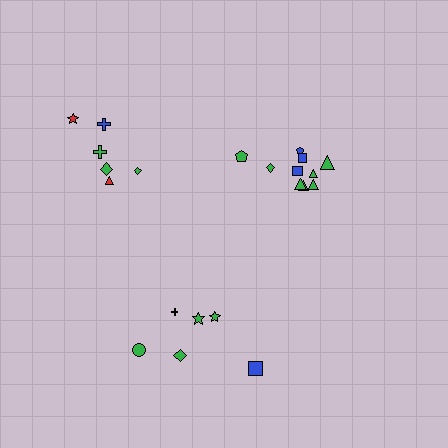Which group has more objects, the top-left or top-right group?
The top-right group.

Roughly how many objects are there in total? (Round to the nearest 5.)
Roughly 20 objects in total.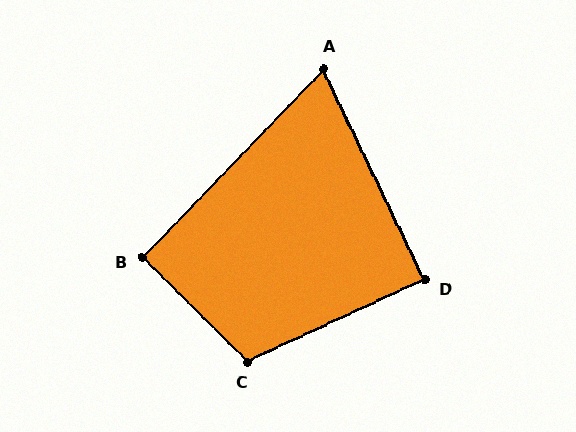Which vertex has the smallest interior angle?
A, at approximately 70 degrees.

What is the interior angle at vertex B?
Approximately 91 degrees (approximately right).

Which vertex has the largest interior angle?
C, at approximately 110 degrees.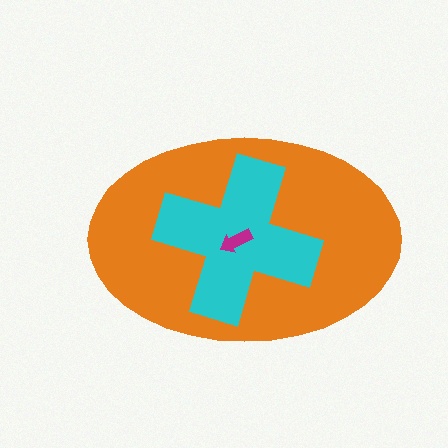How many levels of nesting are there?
3.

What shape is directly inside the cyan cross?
The magenta arrow.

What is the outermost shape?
The orange ellipse.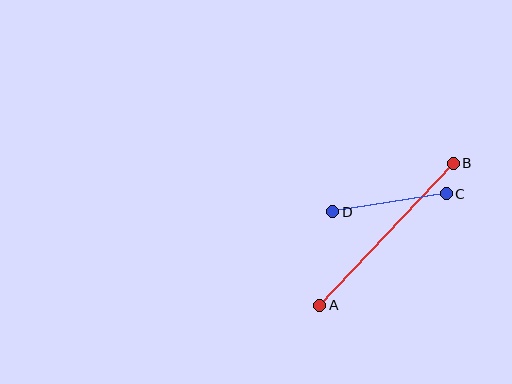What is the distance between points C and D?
The distance is approximately 115 pixels.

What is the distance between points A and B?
The distance is approximately 195 pixels.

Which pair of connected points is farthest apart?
Points A and B are farthest apart.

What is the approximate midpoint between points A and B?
The midpoint is at approximately (387, 234) pixels.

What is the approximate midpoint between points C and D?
The midpoint is at approximately (389, 203) pixels.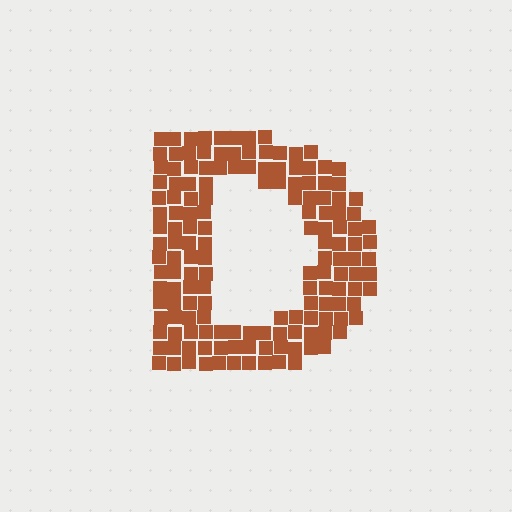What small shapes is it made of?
It is made of small squares.